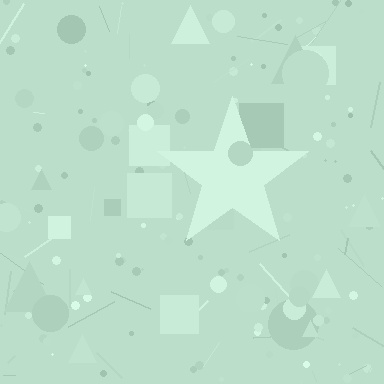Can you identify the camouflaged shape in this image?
The camouflaged shape is a star.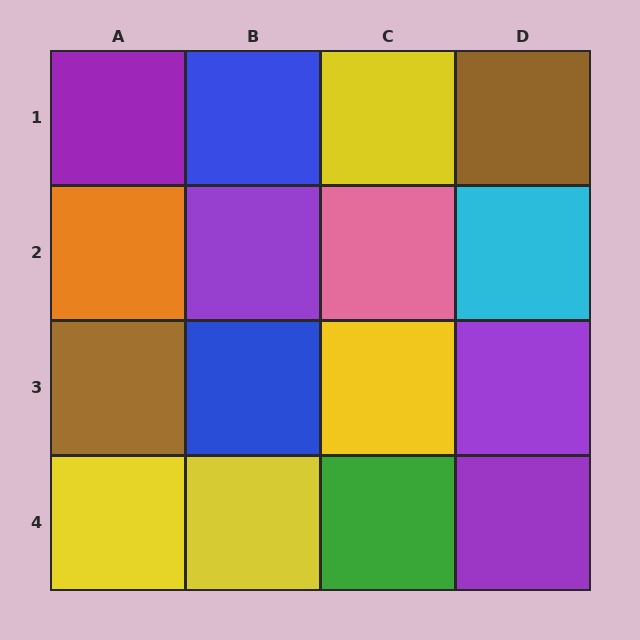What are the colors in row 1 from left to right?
Purple, blue, yellow, brown.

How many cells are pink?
1 cell is pink.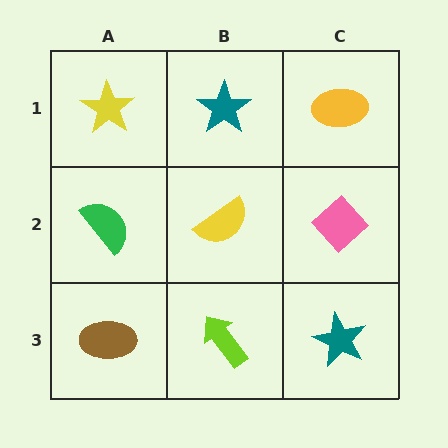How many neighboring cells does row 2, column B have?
4.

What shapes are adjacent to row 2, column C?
A yellow ellipse (row 1, column C), a teal star (row 3, column C), a yellow semicircle (row 2, column B).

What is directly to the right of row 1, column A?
A teal star.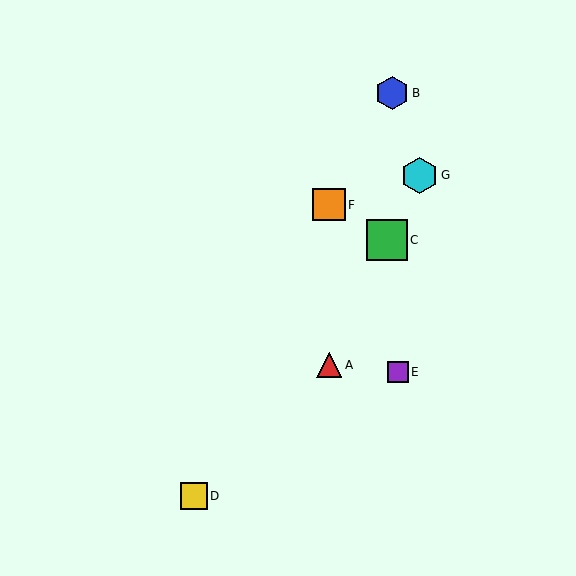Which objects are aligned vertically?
Objects A, F are aligned vertically.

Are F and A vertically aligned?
Yes, both are at x≈329.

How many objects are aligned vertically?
2 objects (A, F) are aligned vertically.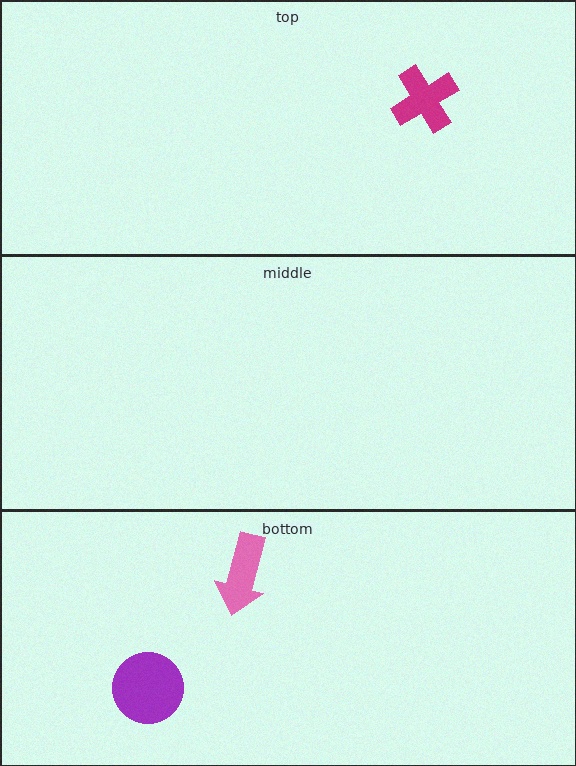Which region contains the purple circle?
The bottom region.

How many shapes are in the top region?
1.